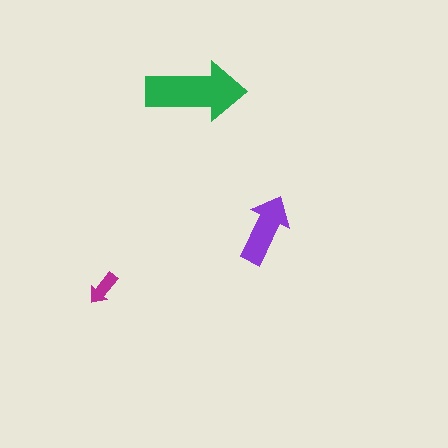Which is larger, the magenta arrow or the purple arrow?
The purple one.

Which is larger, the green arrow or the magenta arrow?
The green one.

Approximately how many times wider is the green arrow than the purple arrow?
About 1.5 times wider.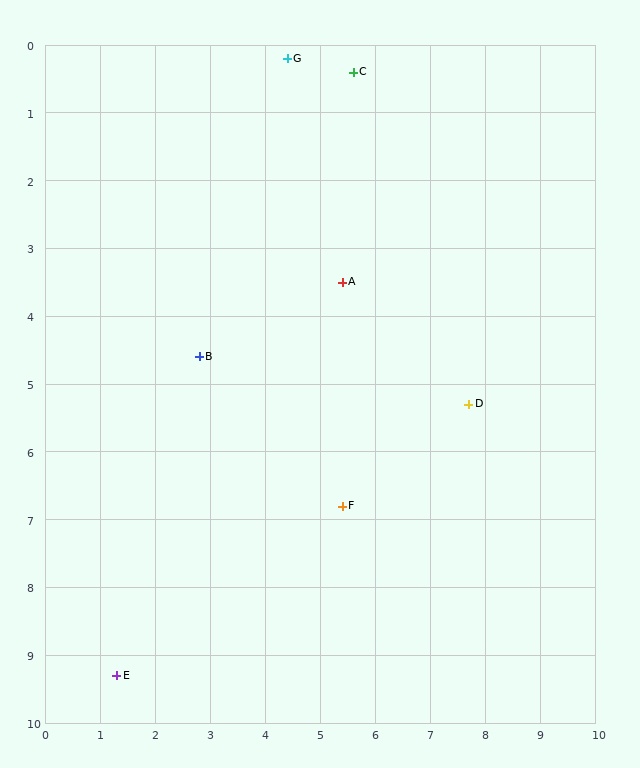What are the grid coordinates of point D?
Point D is at approximately (7.7, 5.3).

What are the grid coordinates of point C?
Point C is at approximately (5.6, 0.4).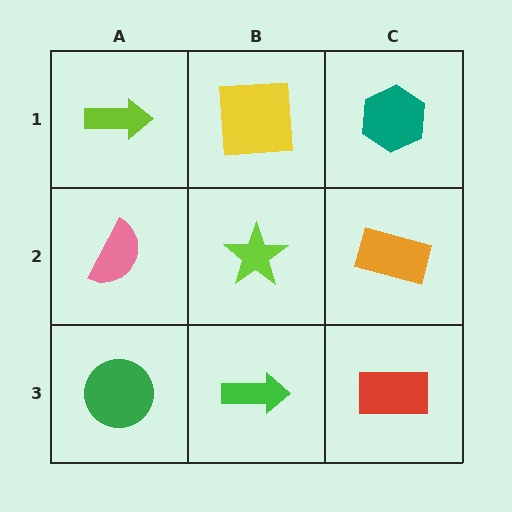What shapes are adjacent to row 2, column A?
A lime arrow (row 1, column A), a green circle (row 3, column A), a lime star (row 2, column B).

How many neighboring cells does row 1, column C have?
2.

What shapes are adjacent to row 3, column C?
An orange rectangle (row 2, column C), a green arrow (row 3, column B).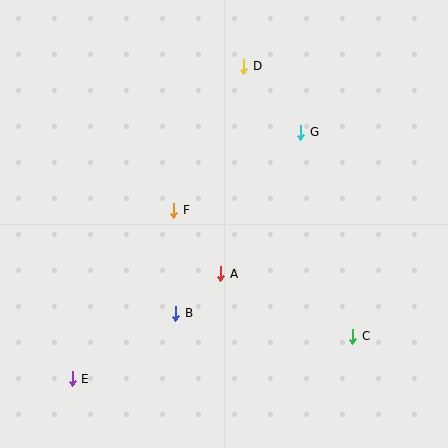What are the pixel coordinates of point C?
Point C is at (353, 336).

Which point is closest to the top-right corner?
Point G is closest to the top-right corner.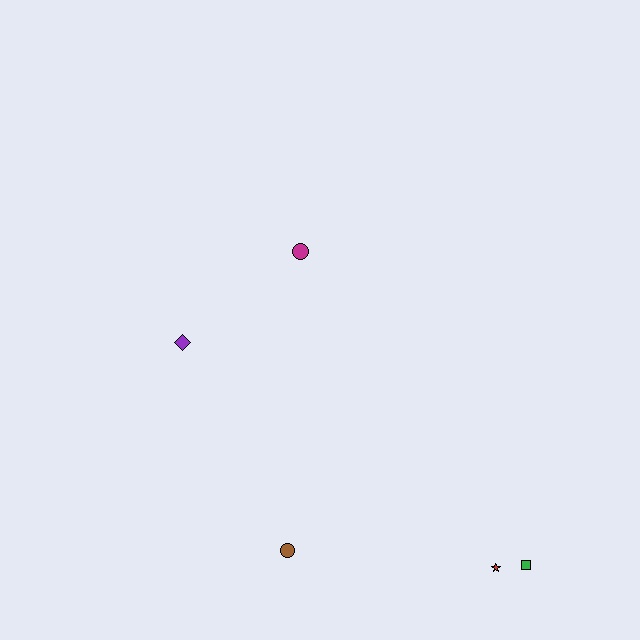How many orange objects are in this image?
There are no orange objects.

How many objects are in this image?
There are 5 objects.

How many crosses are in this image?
There are no crosses.